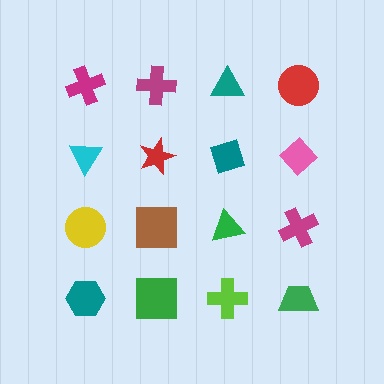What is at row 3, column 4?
A magenta cross.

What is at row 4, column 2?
A green square.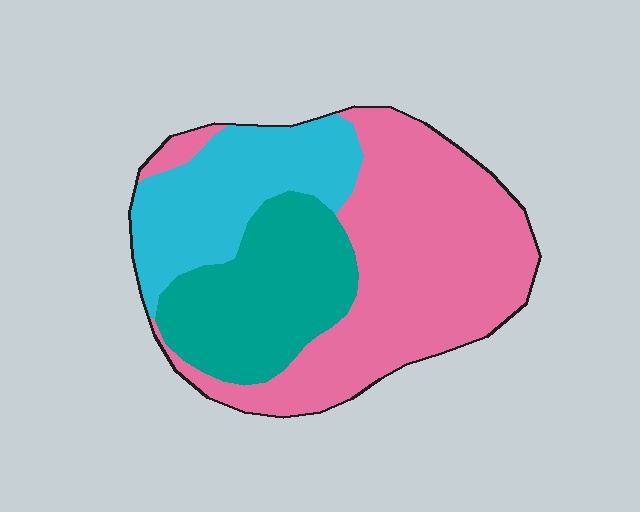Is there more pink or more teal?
Pink.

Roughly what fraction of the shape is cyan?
Cyan covers 24% of the shape.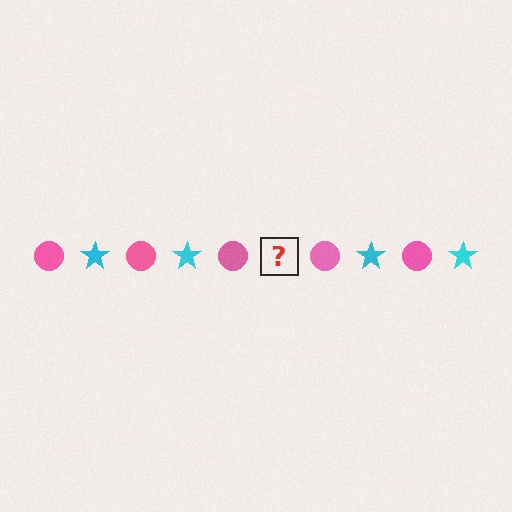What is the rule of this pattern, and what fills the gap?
The rule is that the pattern alternates between pink circle and cyan star. The gap should be filled with a cyan star.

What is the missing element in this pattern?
The missing element is a cyan star.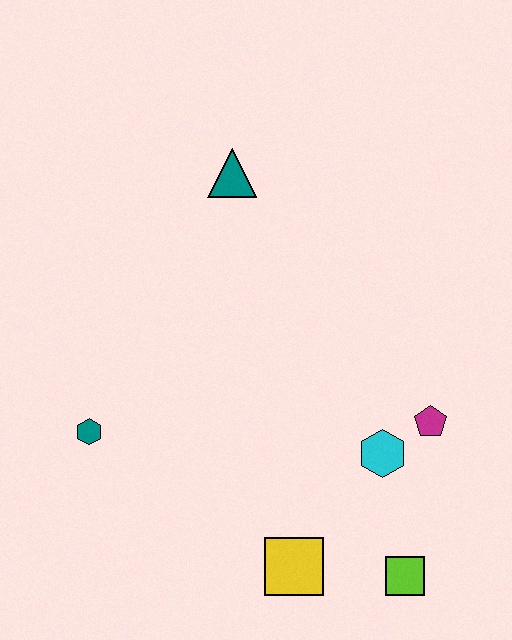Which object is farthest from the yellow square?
The teal triangle is farthest from the yellow square.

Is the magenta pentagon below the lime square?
No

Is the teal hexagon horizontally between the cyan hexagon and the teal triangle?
No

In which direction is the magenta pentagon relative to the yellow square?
The magenta pentagon is above the yellow square.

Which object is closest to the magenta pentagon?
The cyan hexagon is closest to the magenta pentagon.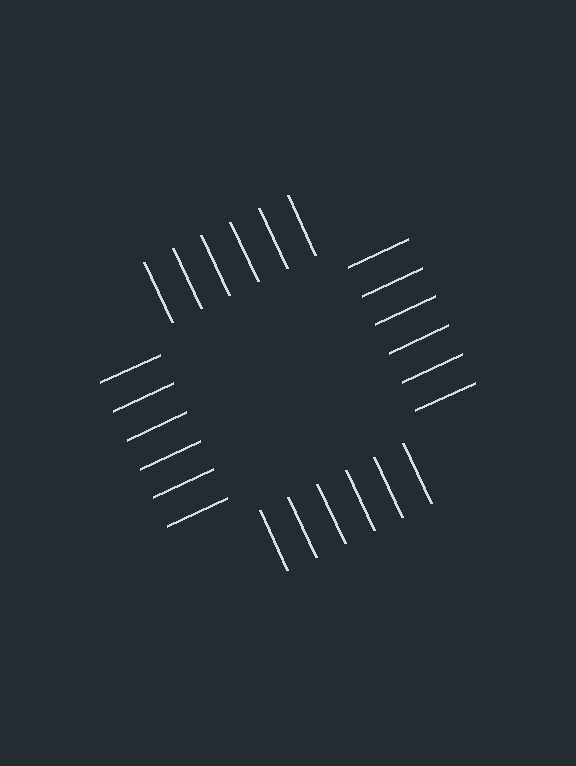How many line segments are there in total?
24 — 6 along each of the 4 edges.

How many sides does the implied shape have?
4 sides — the line-ends trace a square.